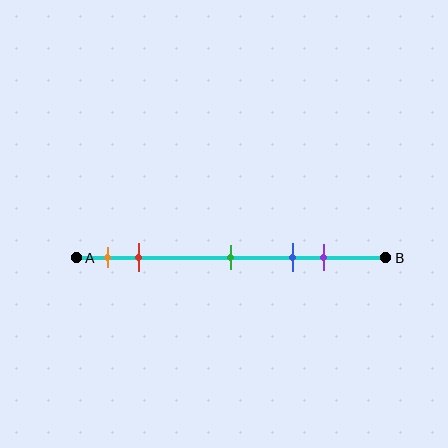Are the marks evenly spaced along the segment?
No, the marks are not evenly spaced.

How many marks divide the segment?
There are 5 marks dividing the segment.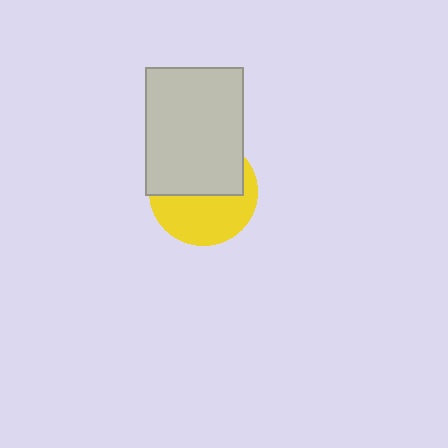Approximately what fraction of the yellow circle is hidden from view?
Roughly 50% of the yellow circle is hidden behind the light gray rectangle.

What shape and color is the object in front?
The object in front is a light gray rectangle.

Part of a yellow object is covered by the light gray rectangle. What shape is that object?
It is a circle.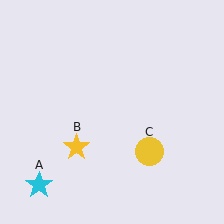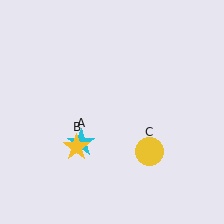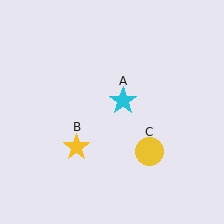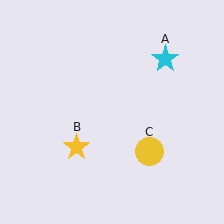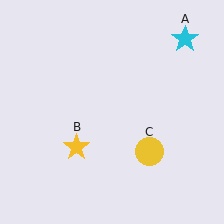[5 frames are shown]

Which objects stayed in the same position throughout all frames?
Yellow star (object B) and yellow circle (object C) remained stationary.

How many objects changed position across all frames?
1 object changed position: cyan star (object A).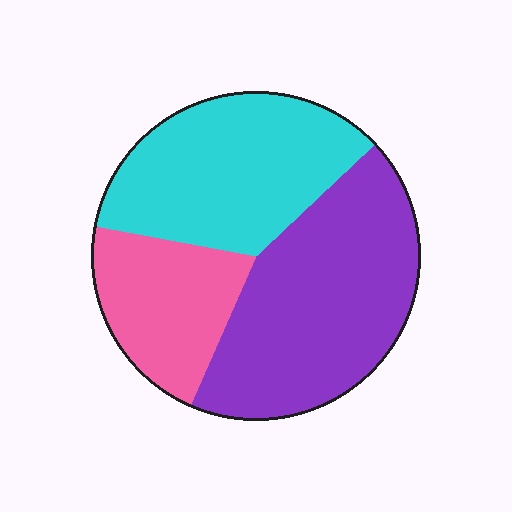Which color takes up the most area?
Purple, at roughly 45%.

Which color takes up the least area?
Pink, at roughly 20%.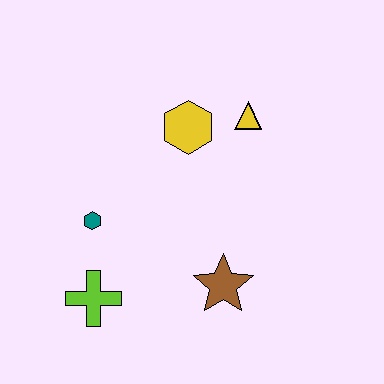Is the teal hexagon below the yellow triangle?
Yes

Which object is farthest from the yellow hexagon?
The lime cross is farthest from the yellow hexagon.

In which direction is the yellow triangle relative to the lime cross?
The yellow triangle is above the lime cross.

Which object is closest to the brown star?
The lime cross is closest to the brown star.